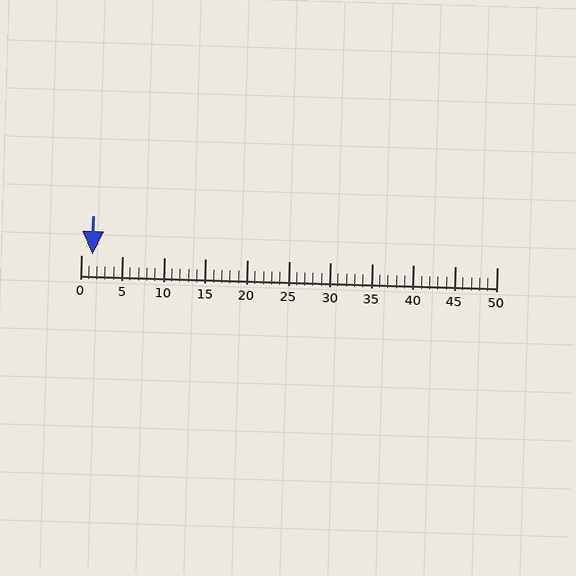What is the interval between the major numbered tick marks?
The major tick marks are spaced 5 units apart.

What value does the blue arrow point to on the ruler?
The blue arrow points to approximately 1.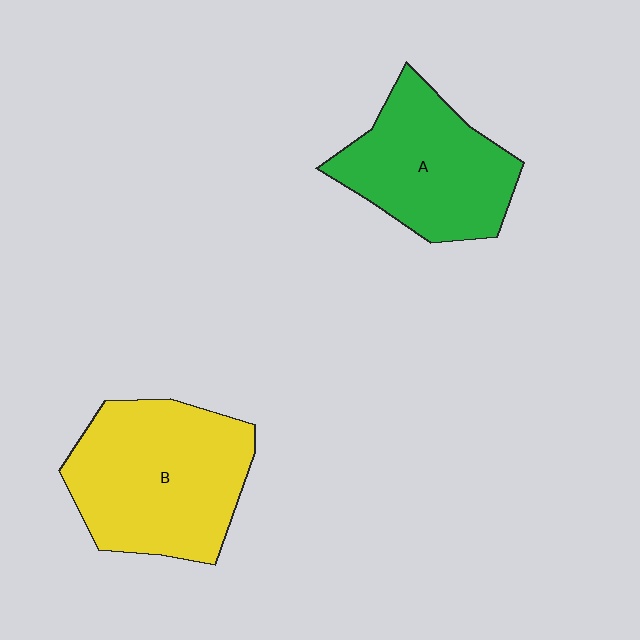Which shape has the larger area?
Shape B (yellow).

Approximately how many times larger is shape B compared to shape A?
Approximately 1.2 times.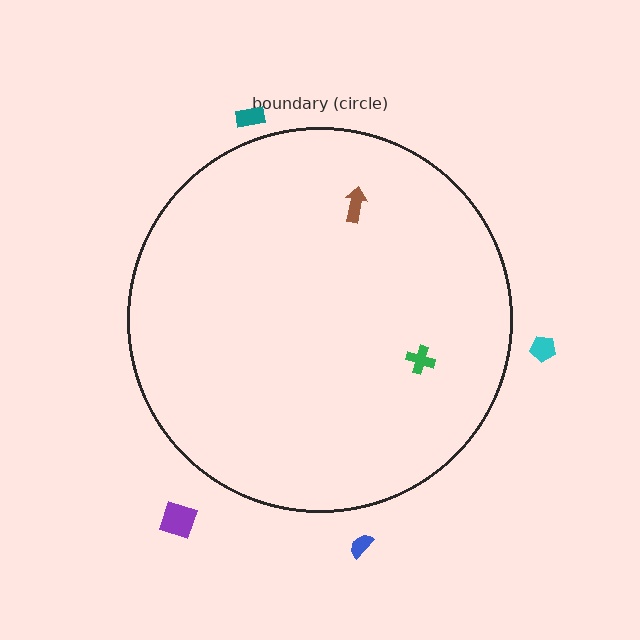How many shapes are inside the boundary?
2 inside, 4 outside.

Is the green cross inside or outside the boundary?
Inside.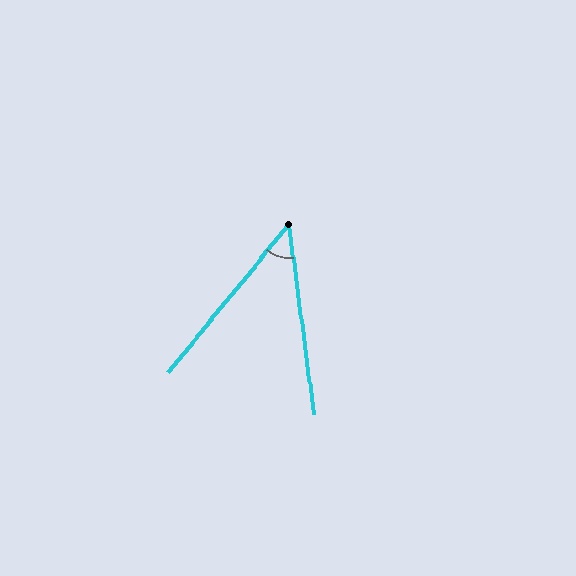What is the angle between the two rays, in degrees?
Approximately 47 degrees.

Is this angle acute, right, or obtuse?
It is acute.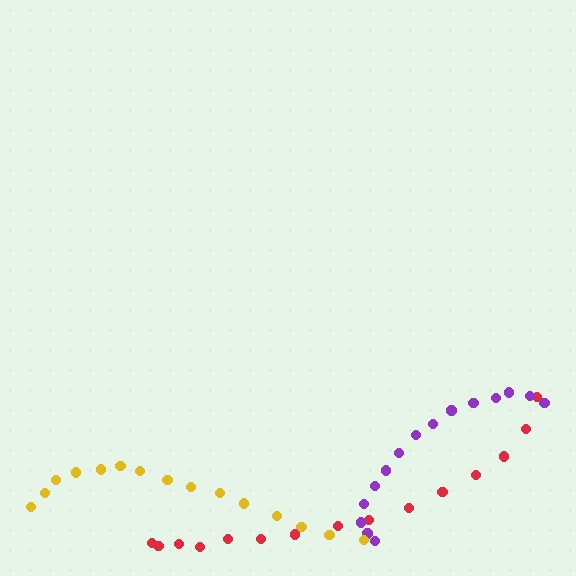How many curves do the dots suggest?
There are 3 distinct paths.